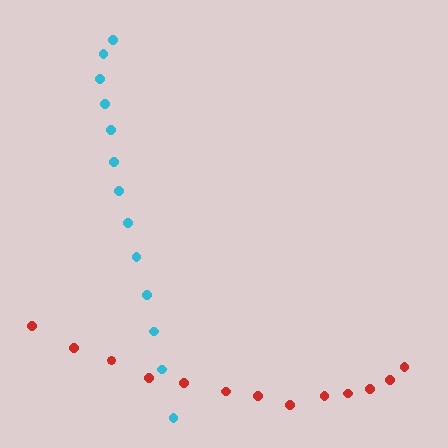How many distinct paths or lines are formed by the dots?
There are 2 distinct paths.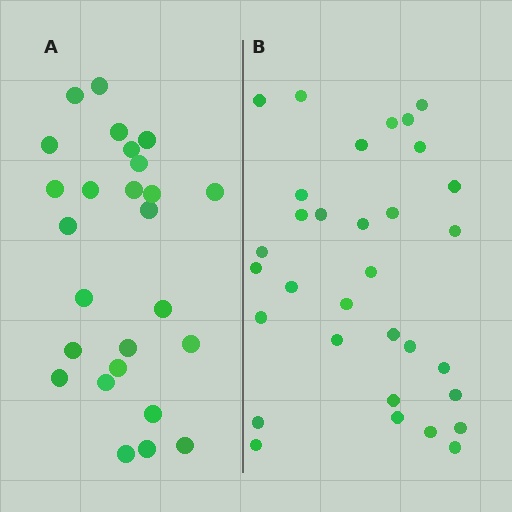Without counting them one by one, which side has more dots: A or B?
Region B (the right region) has more dots.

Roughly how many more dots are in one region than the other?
Region B has about 6 more dots than region A.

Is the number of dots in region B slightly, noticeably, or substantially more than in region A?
Region B has only slightly more — the two regions are fairly close. The ratio is roughly 1.2 to 1.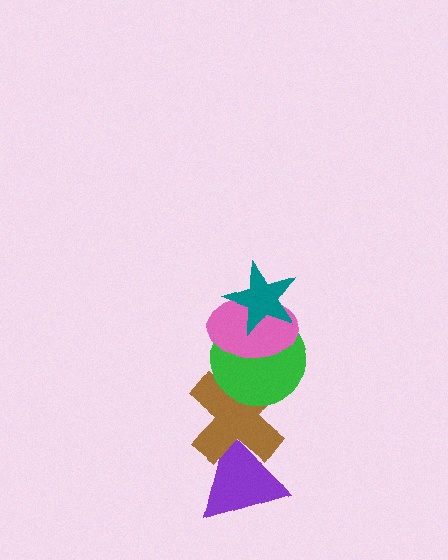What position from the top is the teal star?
The teal star is 1st from the top.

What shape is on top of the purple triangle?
The brown cross is on top of the purple triangle.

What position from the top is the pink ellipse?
The pink ellipse is 2nd from the top.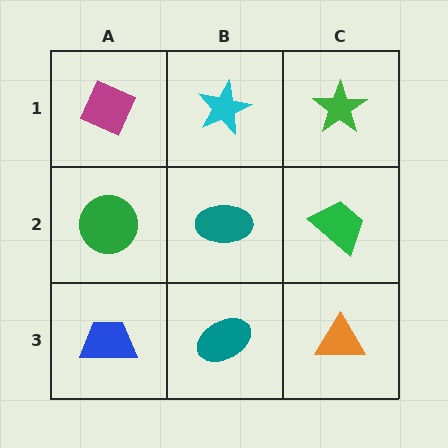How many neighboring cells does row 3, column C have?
2.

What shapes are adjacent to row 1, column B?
A teal ellipse (row 2, column B), a magenta diamond (row 1, column A), a green star (row 1, column C).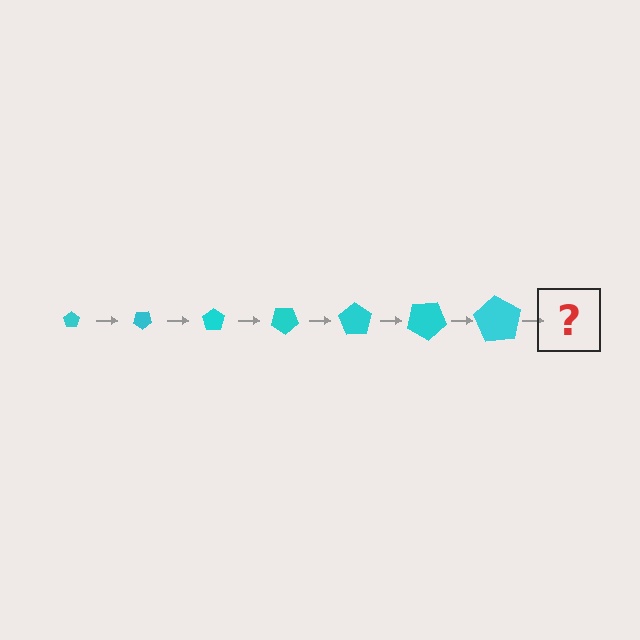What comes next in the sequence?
The next element should be a pentagon, larger than the previous one and rotated 245 degrees from the start.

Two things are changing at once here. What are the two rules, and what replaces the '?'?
The two rules are that the pentagon grows larger each step and it rotates 35 degrees each step. The '?' should be a pentagon, larger than the previous one and rotated 245 degrees from the start.